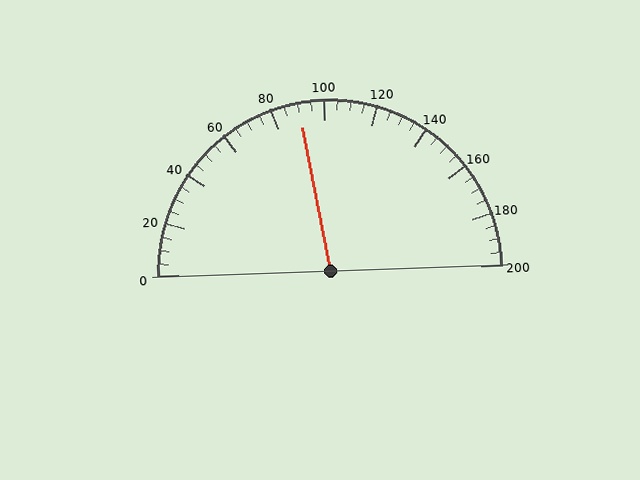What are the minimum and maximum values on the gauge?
The gauge ranges from 0 to 200.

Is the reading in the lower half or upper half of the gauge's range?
The reading is in the lower half of the range (0 to 200).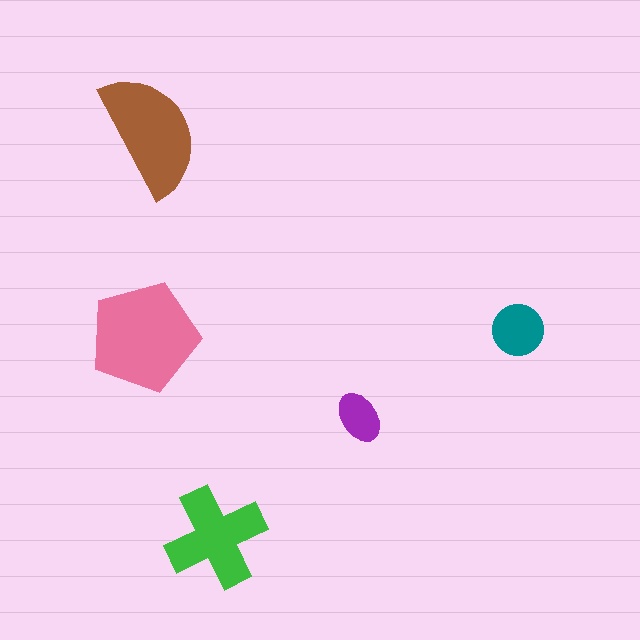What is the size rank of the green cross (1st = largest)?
3rd.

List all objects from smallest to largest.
The purple ellipse, the teal circle, the green cross, the brown semicircle, the pink pentagon.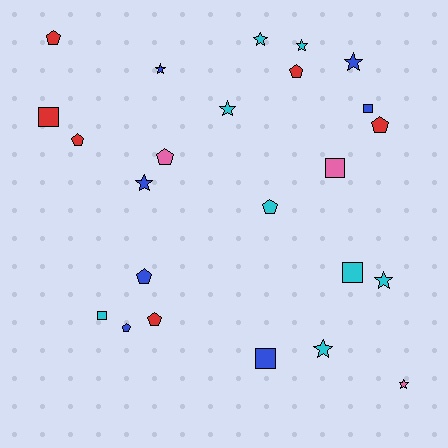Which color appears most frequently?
Cyan, with 8 objects.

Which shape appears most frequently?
Pentagon, with 9 objects.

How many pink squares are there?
There is 1 pink square.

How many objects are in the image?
There are 24 objects.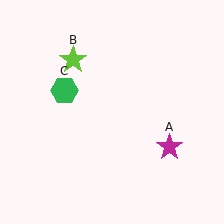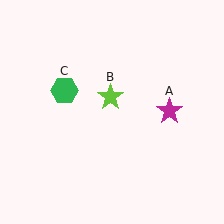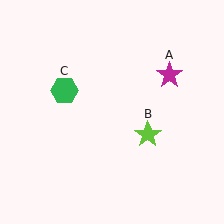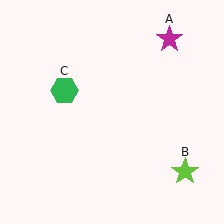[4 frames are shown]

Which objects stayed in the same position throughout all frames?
Green hexagon (object C) remained stationary.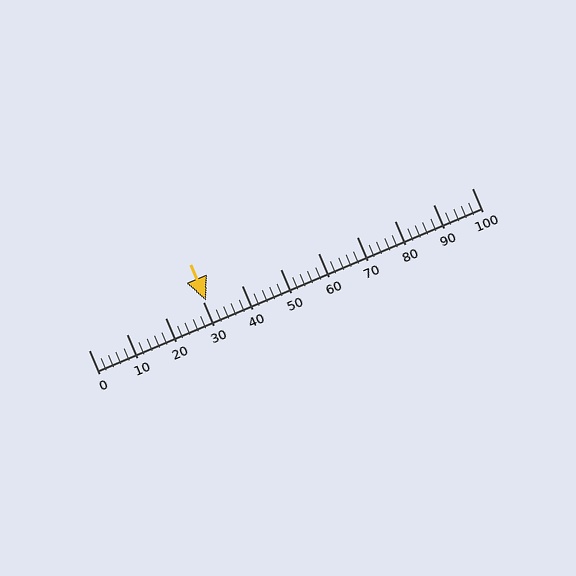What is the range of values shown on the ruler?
The ruler shows values from 0 to 100.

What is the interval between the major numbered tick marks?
The major tick marks are spaced 10 units apart.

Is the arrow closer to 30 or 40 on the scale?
The arrow is closer to 30.